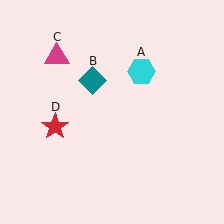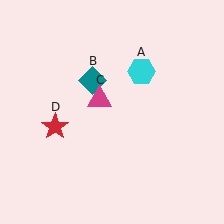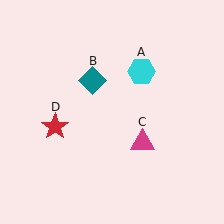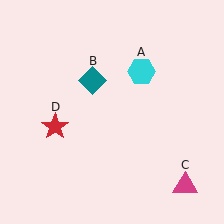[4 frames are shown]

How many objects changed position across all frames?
1 object changed position: magenta triangle (object C).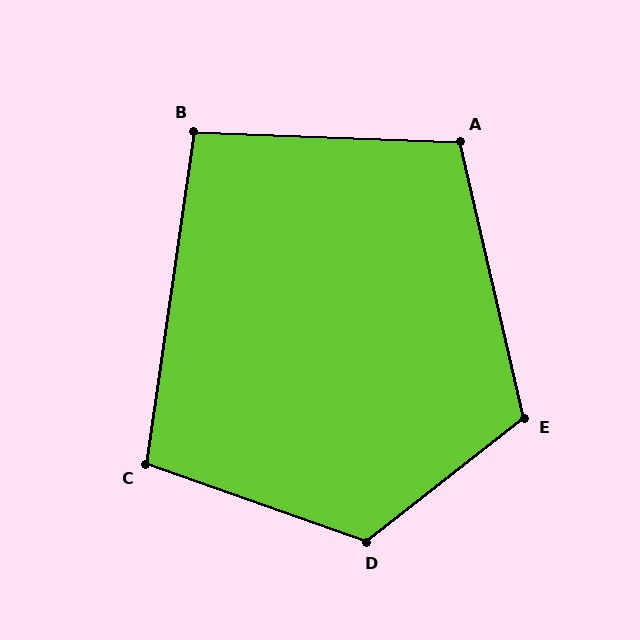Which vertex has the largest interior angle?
D, at approximately 123 degrees.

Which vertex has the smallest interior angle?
B, at approximately 96 degrees.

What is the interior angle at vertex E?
Approximately 115 degrees (obtuse).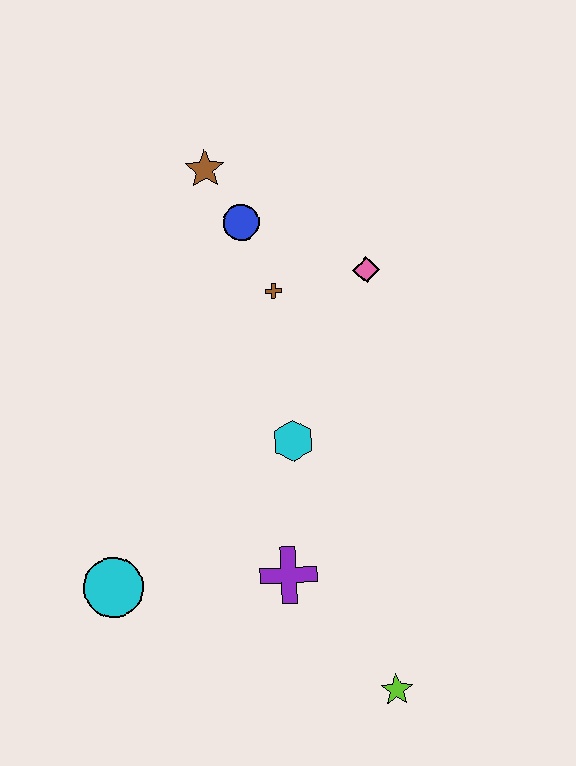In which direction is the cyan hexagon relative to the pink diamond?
The cyan hexagon is below the pink diamond.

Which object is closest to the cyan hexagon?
The purple cross is closest to the cyan hexagon.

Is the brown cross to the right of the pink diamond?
No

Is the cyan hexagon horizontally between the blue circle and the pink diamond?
Yes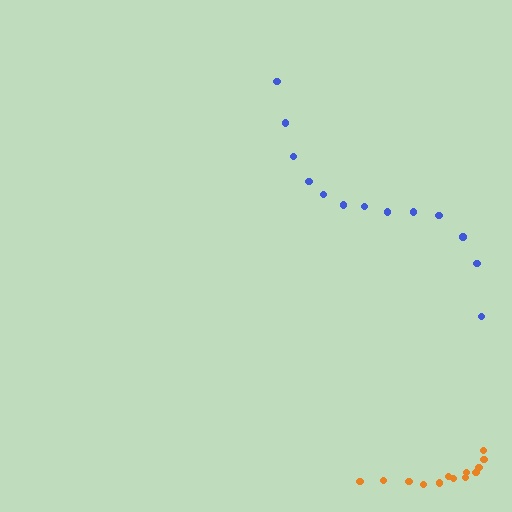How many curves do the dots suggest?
There are 2 distinct paths.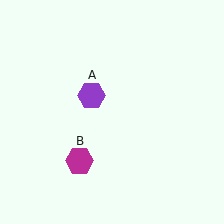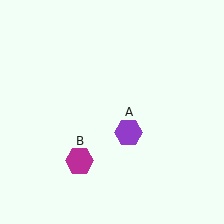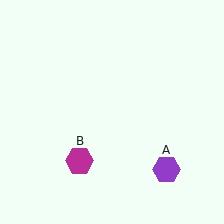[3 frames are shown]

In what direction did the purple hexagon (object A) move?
The purple hexagon (object A) moved down and to the right.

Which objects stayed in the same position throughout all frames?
Magenta hexagon (object B) remained stationary.